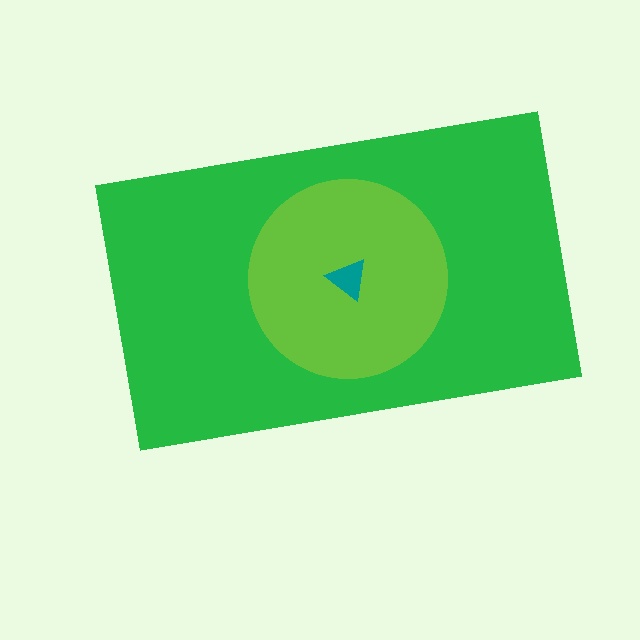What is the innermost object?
The teal triangle.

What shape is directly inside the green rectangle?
The lime circle.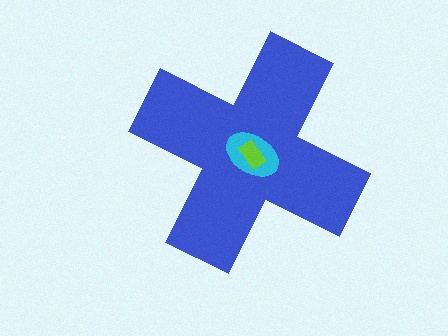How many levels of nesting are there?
3.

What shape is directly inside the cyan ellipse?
The lime rectangle.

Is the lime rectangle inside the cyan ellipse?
Yes.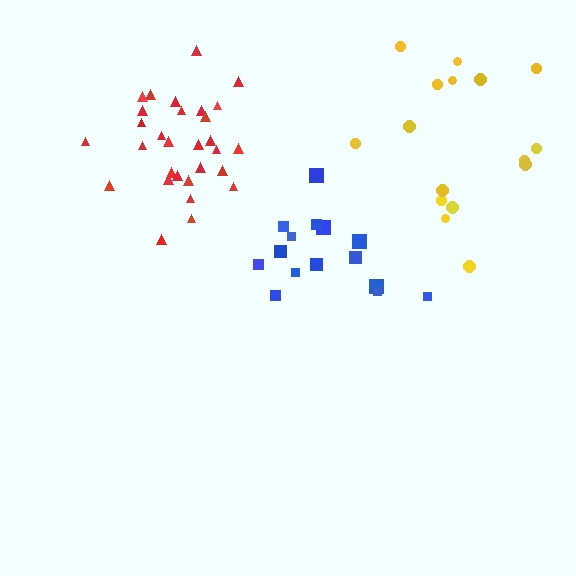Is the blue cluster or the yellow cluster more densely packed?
Blue.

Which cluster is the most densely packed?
Red.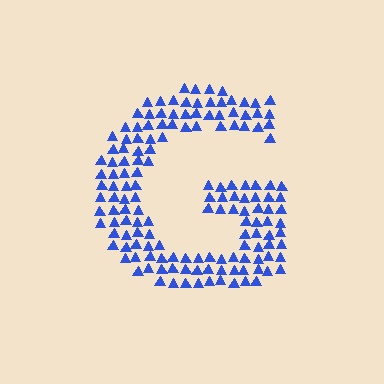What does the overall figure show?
The overall figure shows the letter G.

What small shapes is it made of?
It is made of small triangles.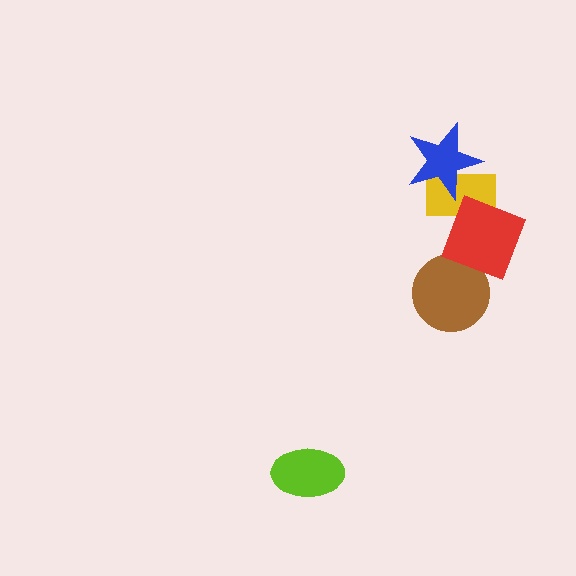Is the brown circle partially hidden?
Yes, it is partially covered by another shape.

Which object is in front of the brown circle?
The red diamond is in front of the brown circle.